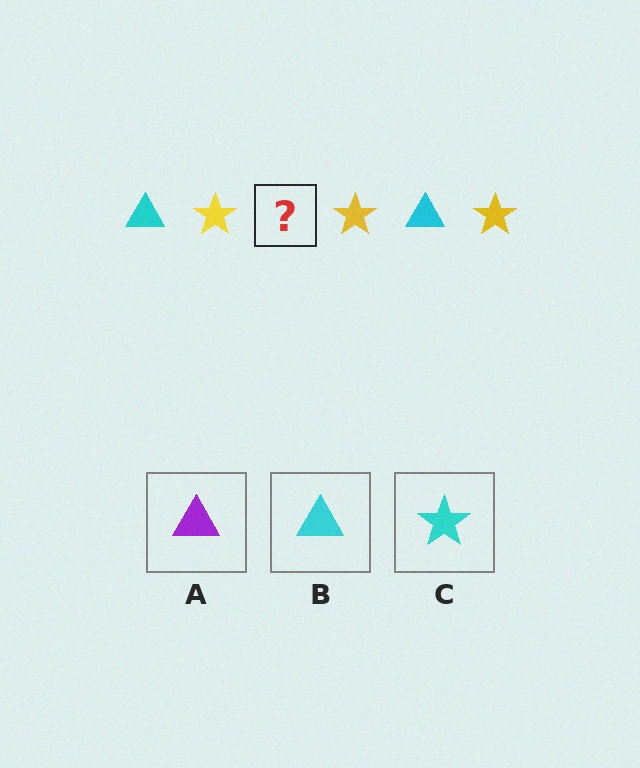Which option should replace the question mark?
Option B.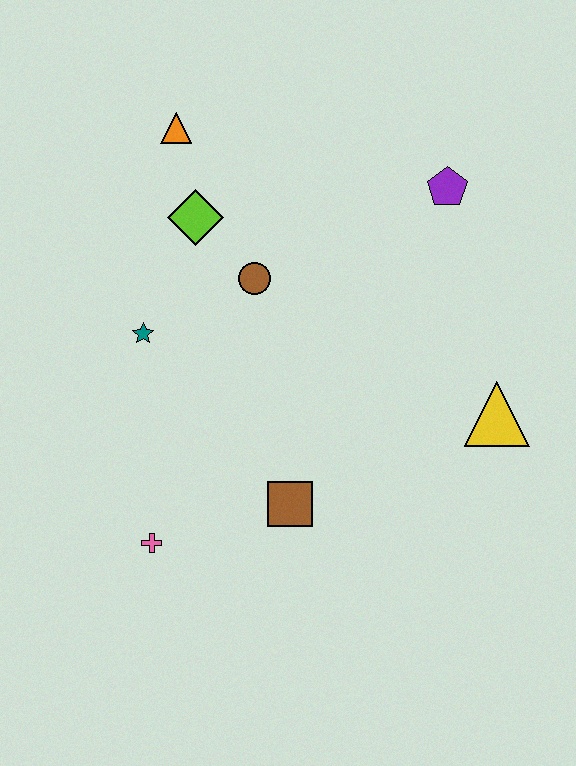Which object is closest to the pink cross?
The brown square is closest to the pink cross.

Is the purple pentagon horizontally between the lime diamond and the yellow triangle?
Yes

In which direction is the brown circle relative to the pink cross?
The brown circle is above the pink cross.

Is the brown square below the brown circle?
Yes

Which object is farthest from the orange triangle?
The yellow triangle is farthest from the orange triangle.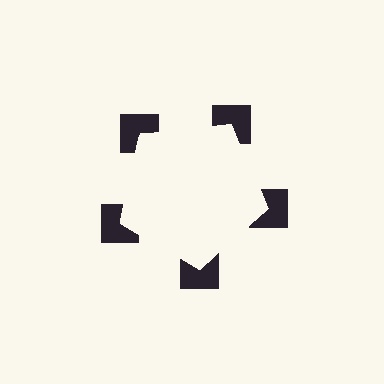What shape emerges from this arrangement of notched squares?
An illusory pentagon — its edges are inferred from the aligned wedge cuts in the notched squares, not physically drawn.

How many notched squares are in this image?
There are 5 — one at each vertex of the illusory pentagon.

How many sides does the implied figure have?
5 sides.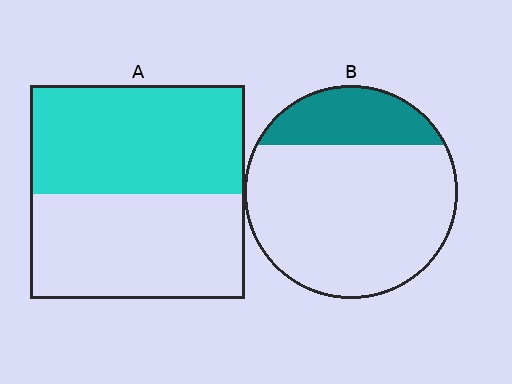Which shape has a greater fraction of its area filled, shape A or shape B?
Shape A.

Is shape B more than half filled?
No.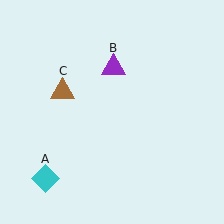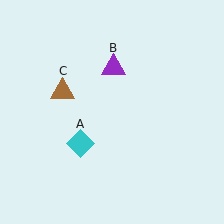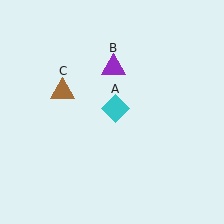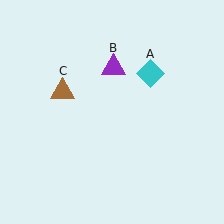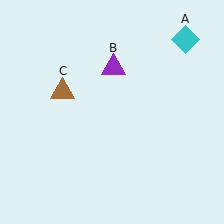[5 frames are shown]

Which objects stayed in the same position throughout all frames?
Purple triangle (object B) and brown triangle (object C) remained stationary.